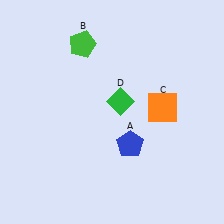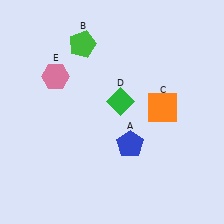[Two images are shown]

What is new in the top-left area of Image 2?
A pink hexagon (E) was added in the top-left area of Image 2.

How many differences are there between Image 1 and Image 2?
There is 1 difference between the two images.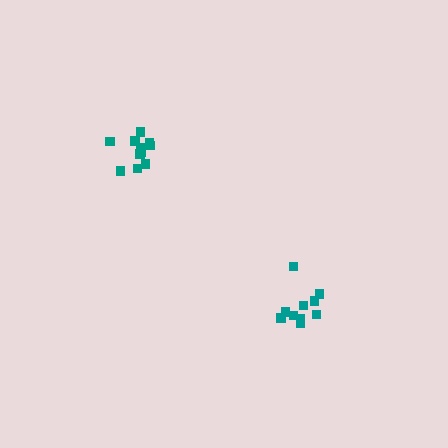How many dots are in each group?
Group 1: 11 dots, Group 2: 10 dots (21 total).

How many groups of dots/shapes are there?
There are 2 groups.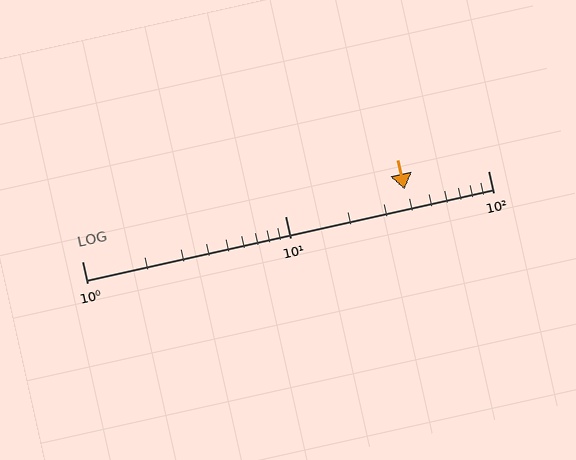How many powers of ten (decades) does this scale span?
The scale spans 2 decades, from 1 to 100.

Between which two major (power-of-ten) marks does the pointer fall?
The pointer is between 10 and 100.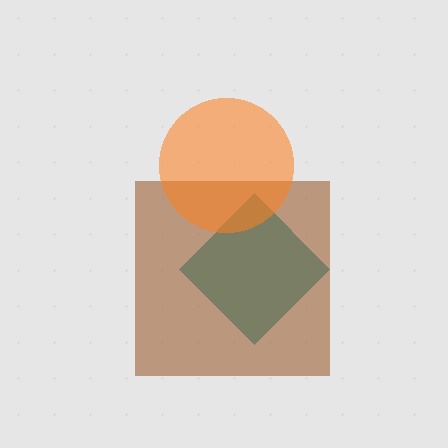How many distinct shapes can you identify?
There are 3 distinct shapes: a teal diamond, a brown square, an orange circle.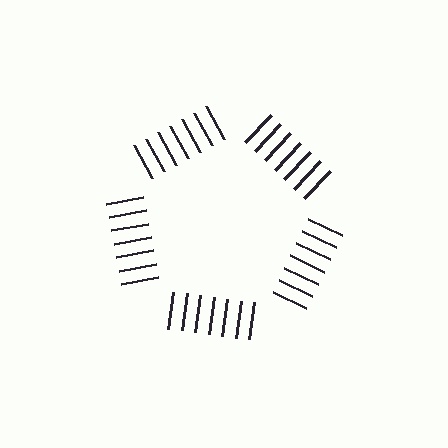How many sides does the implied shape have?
5 sides — the line-ends trace a pentagon.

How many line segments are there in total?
35 — 7 along each of the 5 edges.